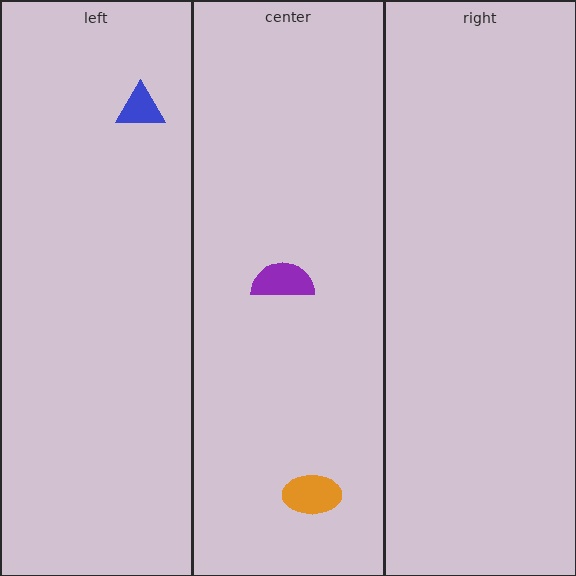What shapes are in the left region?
The blue triangle.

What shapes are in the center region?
The purple semicircle, the orange ellipse.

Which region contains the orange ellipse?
The center region.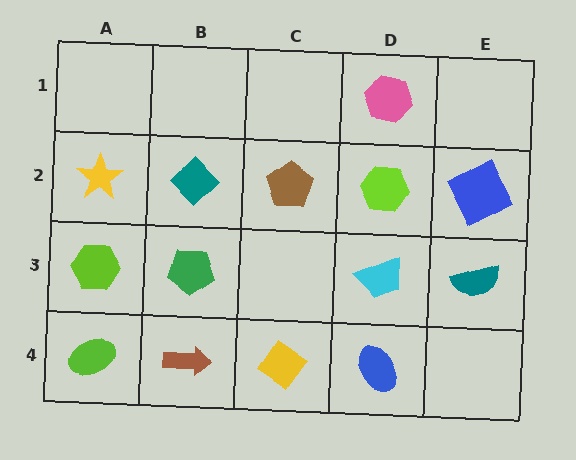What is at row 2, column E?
A blue square.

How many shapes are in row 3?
4 shapes.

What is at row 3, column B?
A green pentagon.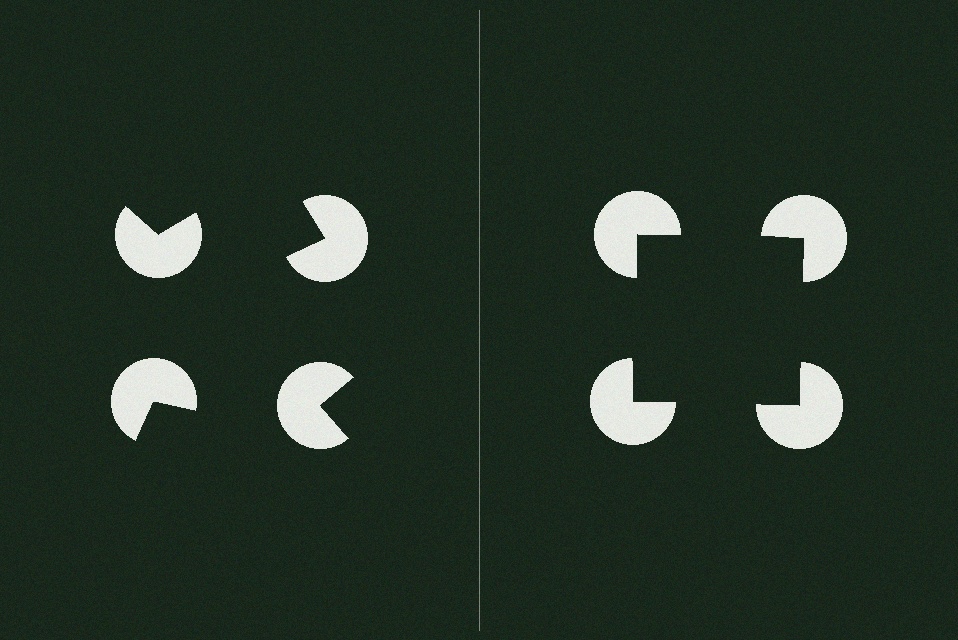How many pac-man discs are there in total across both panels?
8 — 4 on each side.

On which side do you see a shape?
An illusory square appears on the right side. On the left side the wedge cuts are rotated, so no coherent shape forms.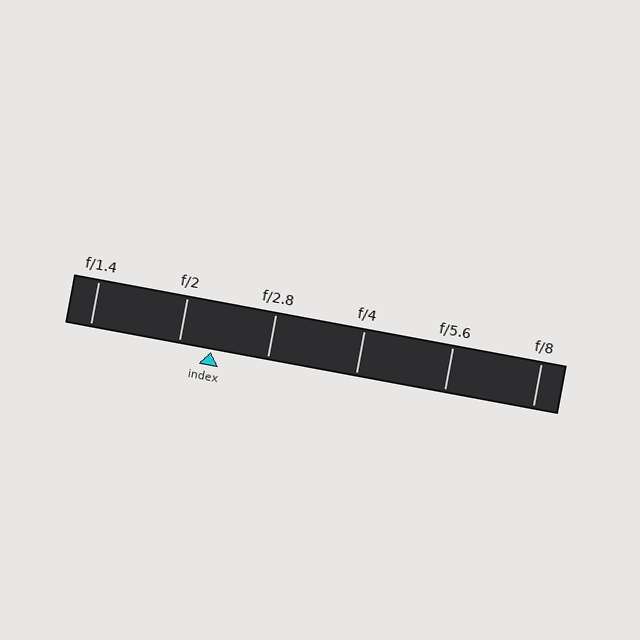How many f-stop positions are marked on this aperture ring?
There are 6 f-stop positions marked.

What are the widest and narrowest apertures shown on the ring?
The widest aperture shown is f/1.4 and the narrowest is f/8.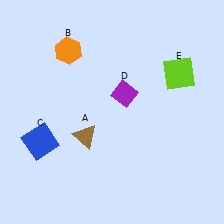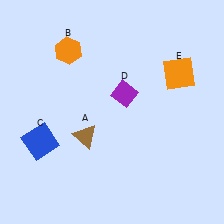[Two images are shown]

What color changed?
The square (E) changed from lime in Image 1 to orange in Image 2.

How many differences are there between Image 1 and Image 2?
There is 1 difference between the two images.